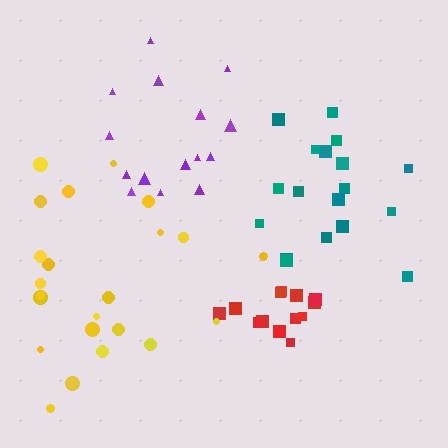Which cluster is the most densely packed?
Red.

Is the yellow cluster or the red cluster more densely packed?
Red.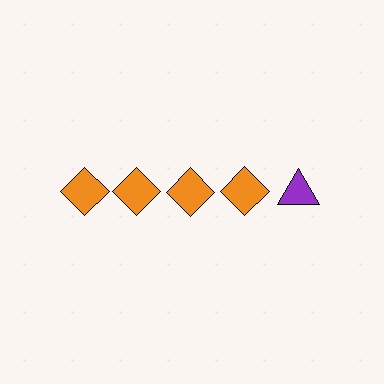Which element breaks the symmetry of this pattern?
The purple triangle in the top row, rightmost column breaks the symmetry. All other shapes are orange diamonds.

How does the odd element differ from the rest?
It differs in both color (purple instead of orange) and shape (triangle instead of diamond).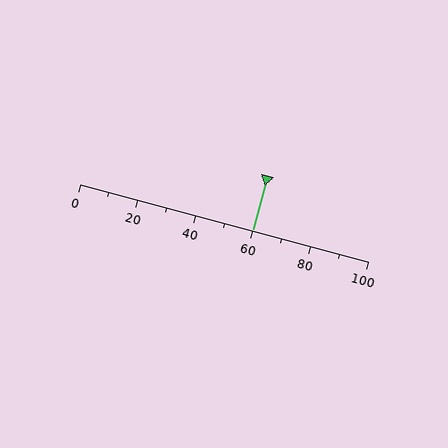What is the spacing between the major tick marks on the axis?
The major ticks are spaced 20 apart.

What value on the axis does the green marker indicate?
The marker indicates approximately 60.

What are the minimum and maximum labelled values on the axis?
The axis runs from 0 to 100.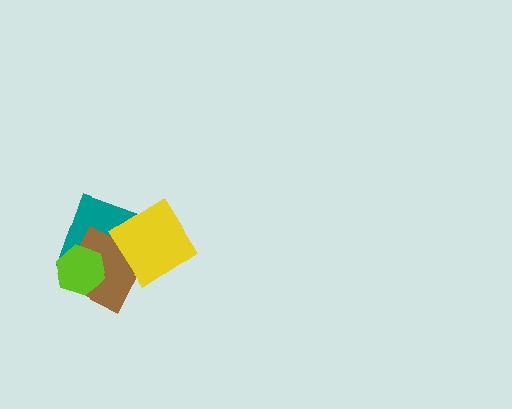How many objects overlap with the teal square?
3 objects overlap with the teal square.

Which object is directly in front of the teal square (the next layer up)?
The brown diamond is directly in front of the teal square.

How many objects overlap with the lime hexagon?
2 objects overlap with the lime hexagon.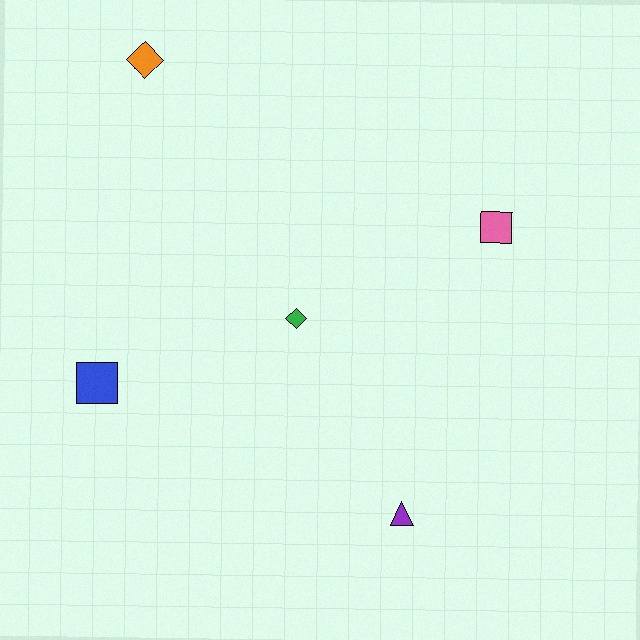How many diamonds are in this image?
There are 2 diamonds.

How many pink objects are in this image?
There is 1 pink object.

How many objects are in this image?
There are 5 objects.